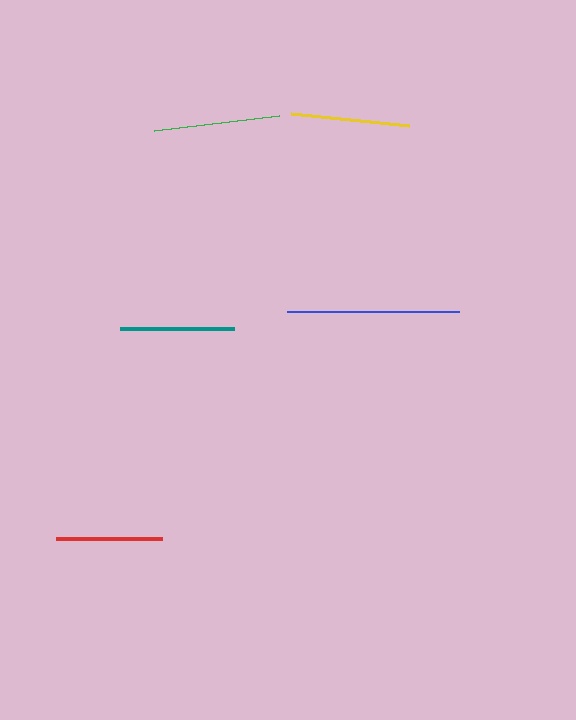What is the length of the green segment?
The green segment is approximately 126 pixels long.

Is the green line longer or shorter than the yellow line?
The green line is longer than the yellow line.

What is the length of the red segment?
The red segment is approximately 105 pixels long.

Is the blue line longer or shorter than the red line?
The blue line is longer than the red line.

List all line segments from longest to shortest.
From longest to shortest: blue, green, yellow, teal, red.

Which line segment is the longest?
The blue line is the longest at approximately 172 pixels.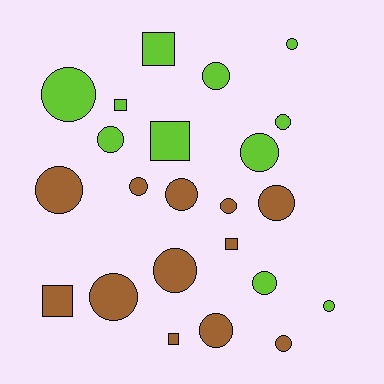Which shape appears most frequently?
Circle, with 17 objects.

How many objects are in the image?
There are 23 objects.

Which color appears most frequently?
Brown, with 12 objects.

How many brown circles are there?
There are 9 brown circles.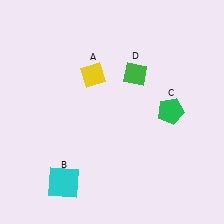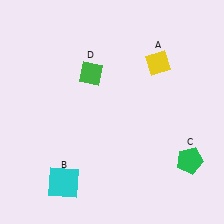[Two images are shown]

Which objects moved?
The objects that moved are: the yellow diamond (A), the green pentagon (C), the green diamond (D).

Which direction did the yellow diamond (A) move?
The yellow diamond (A) moved right.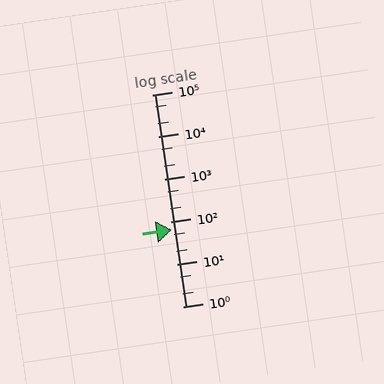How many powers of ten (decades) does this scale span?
The scale spans 5 decades, from 1 to 100000.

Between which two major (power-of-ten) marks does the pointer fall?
The pointer is between 10 and 100.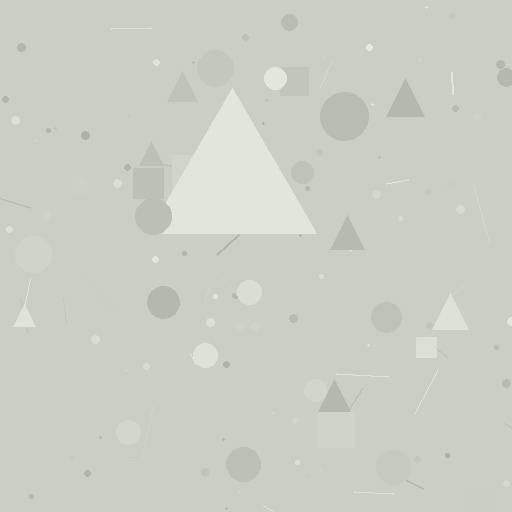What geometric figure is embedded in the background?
A triangle is embedded in the background.